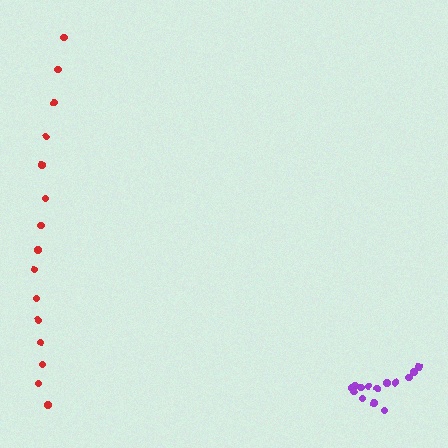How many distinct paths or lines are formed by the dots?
There are 2 distinct paths.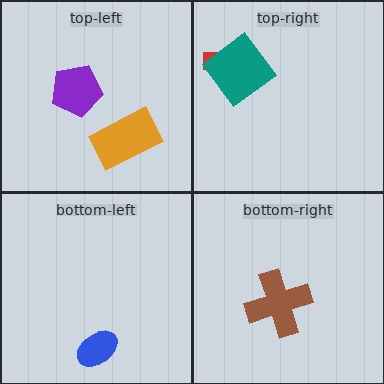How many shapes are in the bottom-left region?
1.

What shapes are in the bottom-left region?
The blue ellipse.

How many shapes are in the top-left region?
2.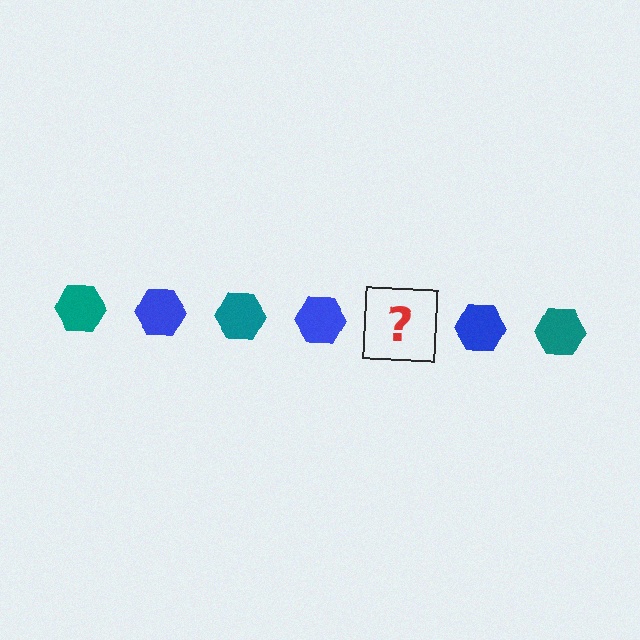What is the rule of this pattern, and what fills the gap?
The rule is that the pattern cycles through teal, blue hexagons. The gap should be filled with a teal hexagon.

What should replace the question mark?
The question mark should be replaced with a teal hexagon.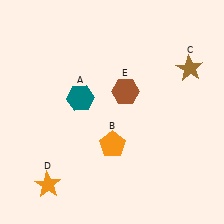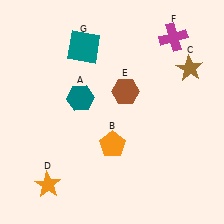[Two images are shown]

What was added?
A magenta cross (F), a teal square (G) were added in Image 2.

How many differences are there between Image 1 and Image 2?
There are 2 differences between the two images.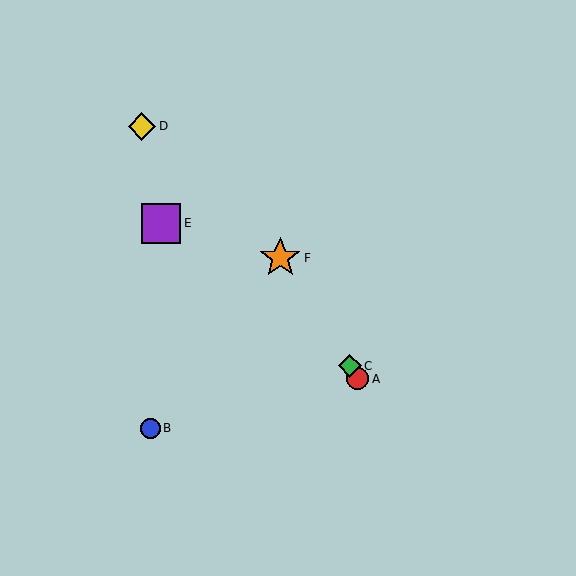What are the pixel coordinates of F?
Object F is at (280, 258).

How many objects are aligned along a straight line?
3 objects (A, C, F) are aligned along a straight line.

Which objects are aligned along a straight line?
Objects A, C, F are aligned along a straight line.